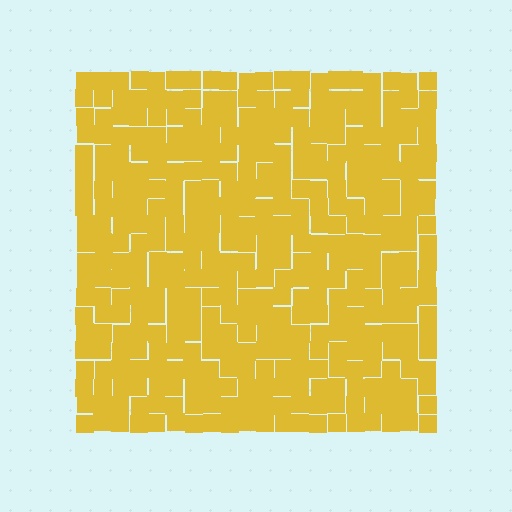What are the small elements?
The small elements are squares.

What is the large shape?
The large shape is a square.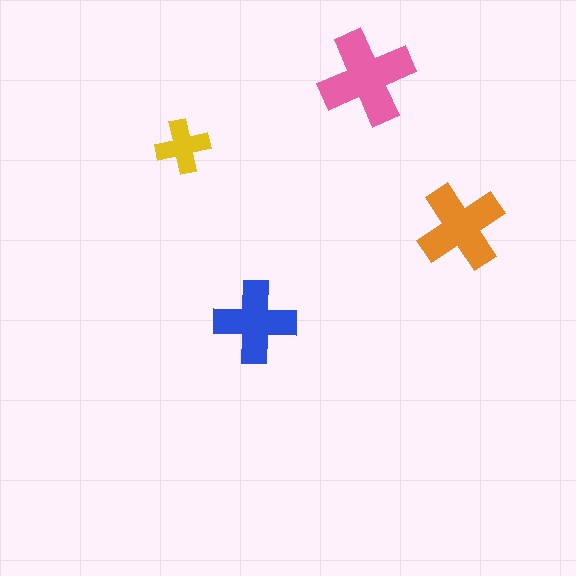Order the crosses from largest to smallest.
the pink one, the orange one, the blue one, the yellow one.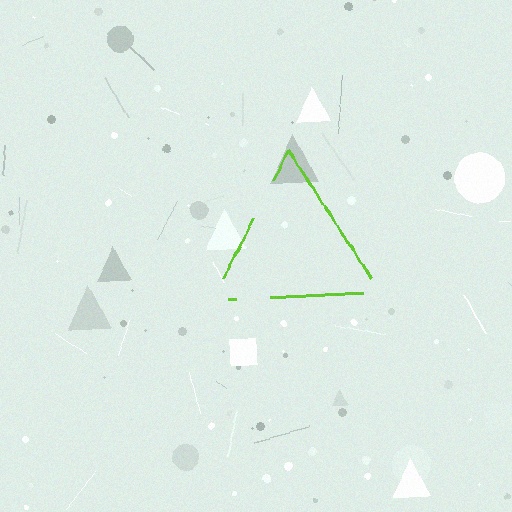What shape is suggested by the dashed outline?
The dashed outline suggests a triangle.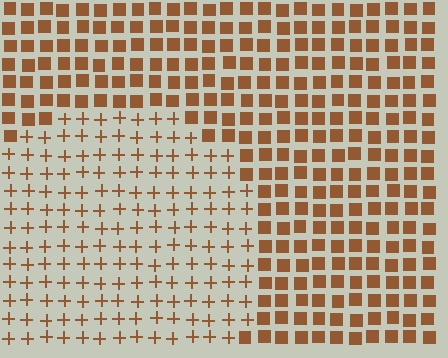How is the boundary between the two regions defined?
The boundary is defined by a change in element shape: plus signs inside vs. squares outside. All elements share the same color and spacing.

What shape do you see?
I see a circle.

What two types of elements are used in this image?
The image uses plus signs inside the circle region and squares outside it.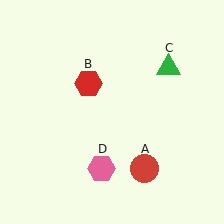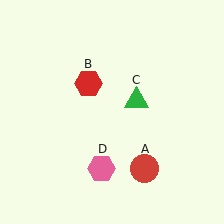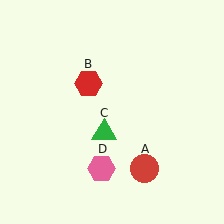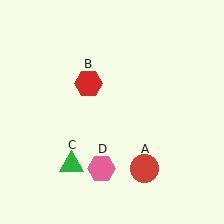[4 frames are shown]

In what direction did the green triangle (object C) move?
The green triangle (object C) moved down and to the left.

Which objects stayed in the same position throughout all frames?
Red circle (object A) and red hexagon (object B) and pink hexagon (object D) remained stationary.